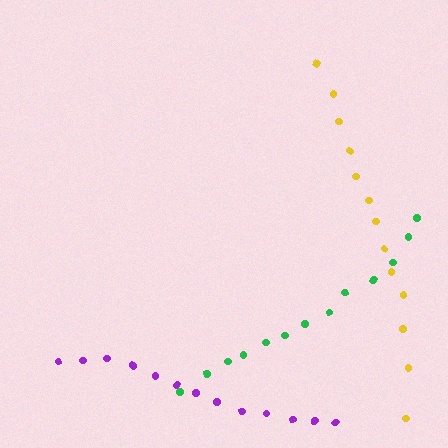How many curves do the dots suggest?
There are 3 distinct paths.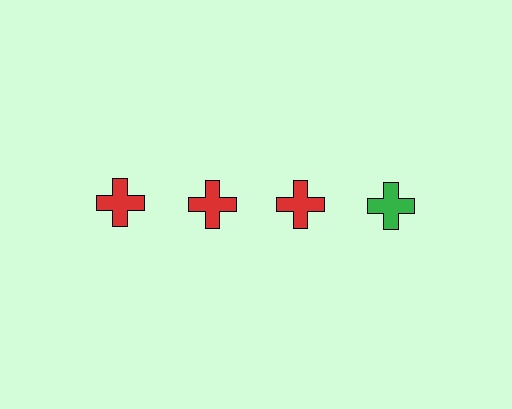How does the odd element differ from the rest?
It has a different color: green instead of red.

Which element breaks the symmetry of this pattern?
The green cross in the top row, second from right column breaks the symmetry. All other shapes are red crosses.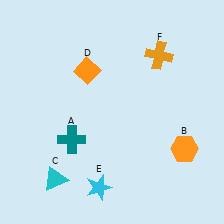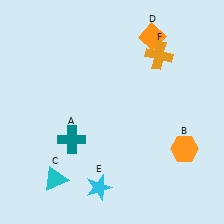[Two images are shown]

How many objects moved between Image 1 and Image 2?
1 object moved between the two images.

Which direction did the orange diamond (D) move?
The orange diamond (D) moved right.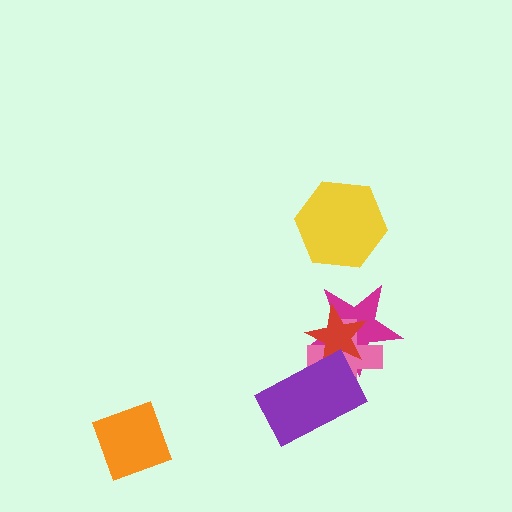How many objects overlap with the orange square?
0 objects overlap with the orange square.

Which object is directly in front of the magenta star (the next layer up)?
The pink cross is directly in front of the magenta star.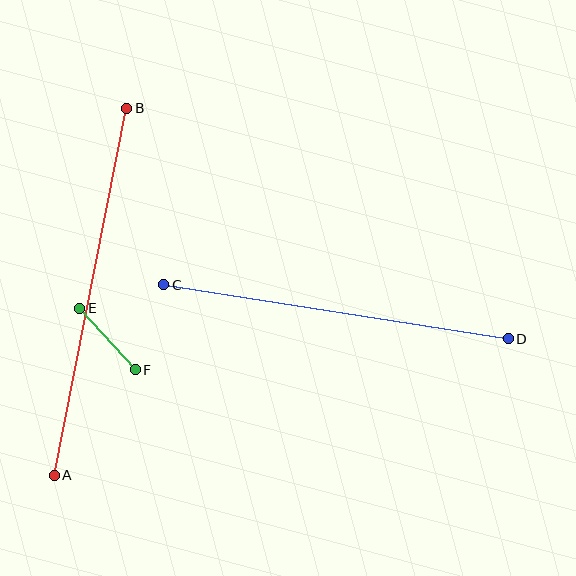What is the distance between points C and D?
The distance is approximately 349 pixels.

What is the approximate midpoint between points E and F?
The midpoint is at approximately (108, 339) pixels.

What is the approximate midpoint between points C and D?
The midpoint is at approximately (336, 312) pixels.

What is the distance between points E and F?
The distance is approximately 83 pixels.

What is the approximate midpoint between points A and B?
The midpoint is at approximately (90, 292) pixels.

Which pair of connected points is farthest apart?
Points A and B are farthest apart.